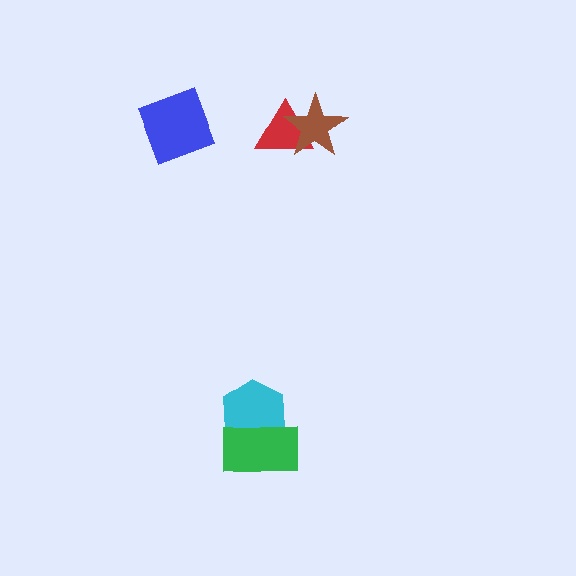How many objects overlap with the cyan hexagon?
1 object overlaps with the cyan hexagon.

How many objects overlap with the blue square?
0 objects overlap with the blue square.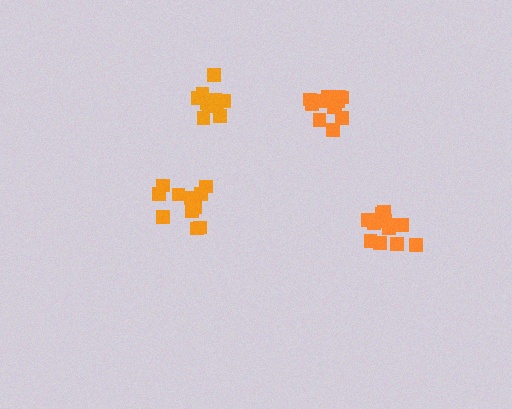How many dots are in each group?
Group 1: 13 dots, Group 2: 11 dots, Group 3: 13 dots, Group 4: 12 dots (49 total).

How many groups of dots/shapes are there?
There are 4 groups.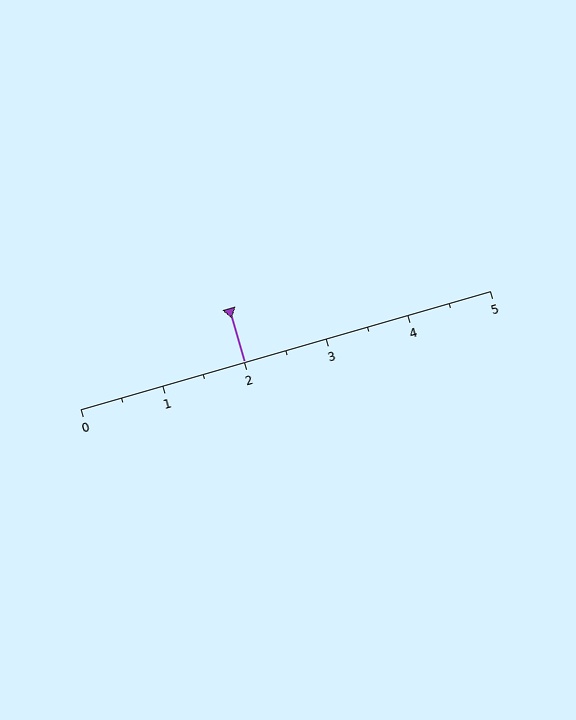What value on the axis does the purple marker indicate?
The marker indicates approximately 2.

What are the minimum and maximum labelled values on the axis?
The axis runs from 0 to 5.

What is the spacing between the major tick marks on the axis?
The major ticks are spaced 1 apart.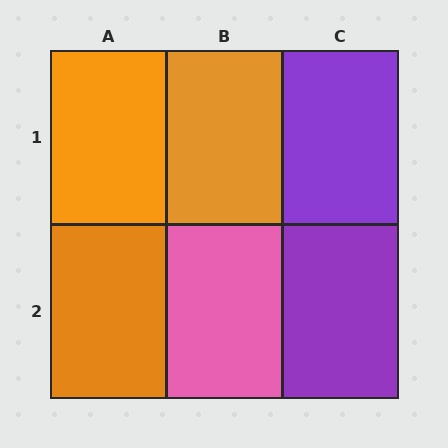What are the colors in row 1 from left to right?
Orange, orange, purple.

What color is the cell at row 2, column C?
Purple.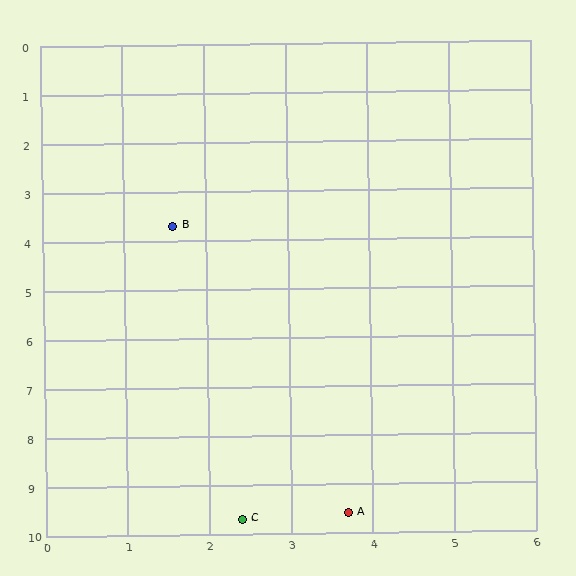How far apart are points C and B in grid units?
Points C and B are about 6.1 grid units apart.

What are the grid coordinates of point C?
Point C is at approximately (2.4, 9.7).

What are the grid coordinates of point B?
Point B is at approximately (1.6, 3.7).